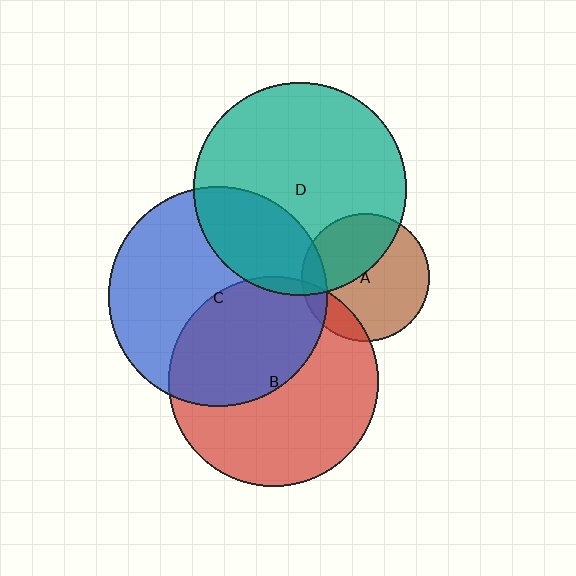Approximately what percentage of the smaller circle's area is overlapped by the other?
Approximately 15%.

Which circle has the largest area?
Circle C (blue).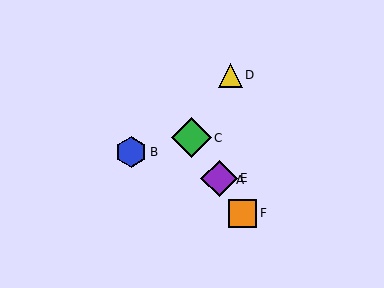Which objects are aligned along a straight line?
Objects A, C, E, F are aligned along a straight line.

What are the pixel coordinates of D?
Object D is at (230, 75).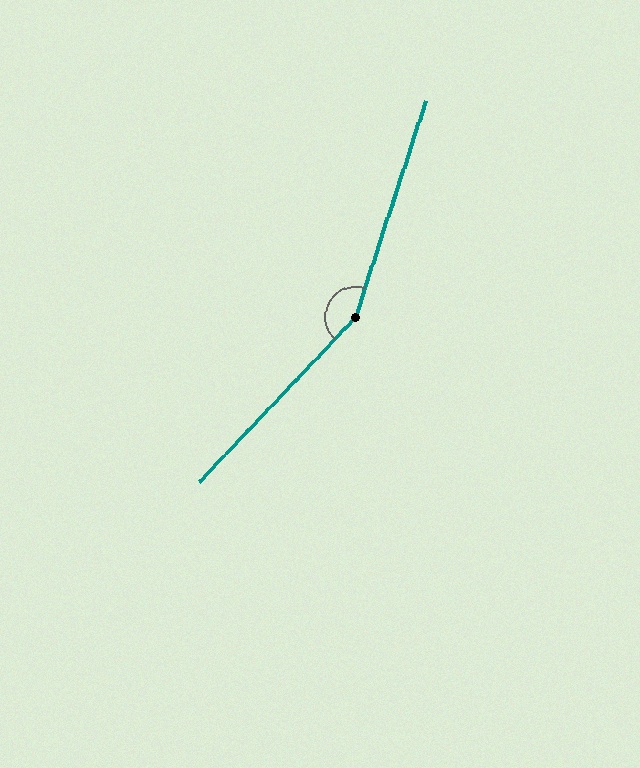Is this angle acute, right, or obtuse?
It is obtuse.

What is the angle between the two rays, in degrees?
Approximately 155 degrees.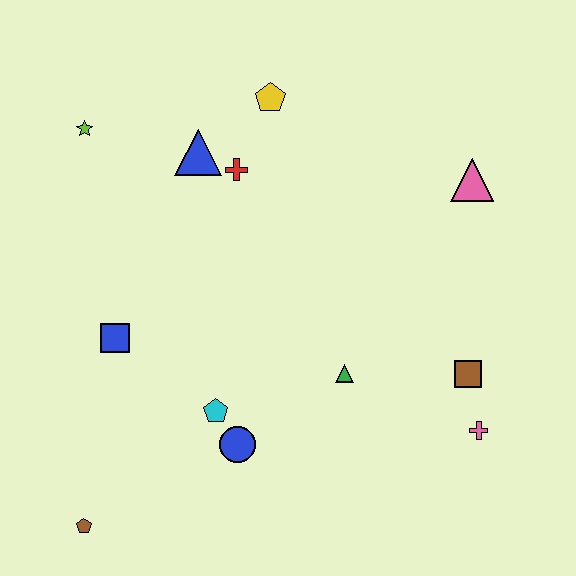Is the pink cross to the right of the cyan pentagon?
Yes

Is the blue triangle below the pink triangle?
No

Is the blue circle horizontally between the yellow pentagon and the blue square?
Yes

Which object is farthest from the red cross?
The brown pentagon is farthest from the red cross.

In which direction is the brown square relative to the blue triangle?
The brown square is to the right of the blue triangle.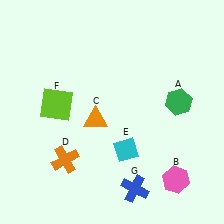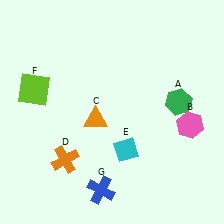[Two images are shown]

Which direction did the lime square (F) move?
The lime square (F) moved left.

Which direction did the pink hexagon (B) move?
The pink hexagon (B) moved up.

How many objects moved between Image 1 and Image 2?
3 objects moved between the two images.